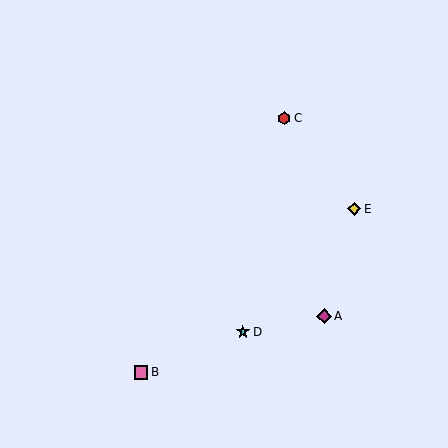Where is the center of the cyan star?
The center of the cyan star is at (243, 332).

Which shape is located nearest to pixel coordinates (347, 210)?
The yellow diamond (labeled E) at (354, 209) is nearest to that location.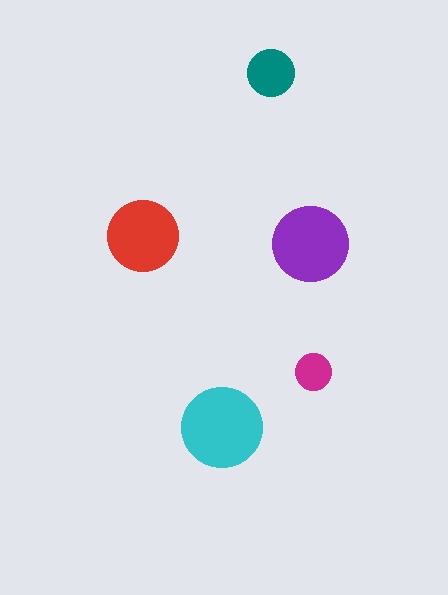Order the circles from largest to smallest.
the cyan one, the purple one, the red one, the teal one, the magenta one.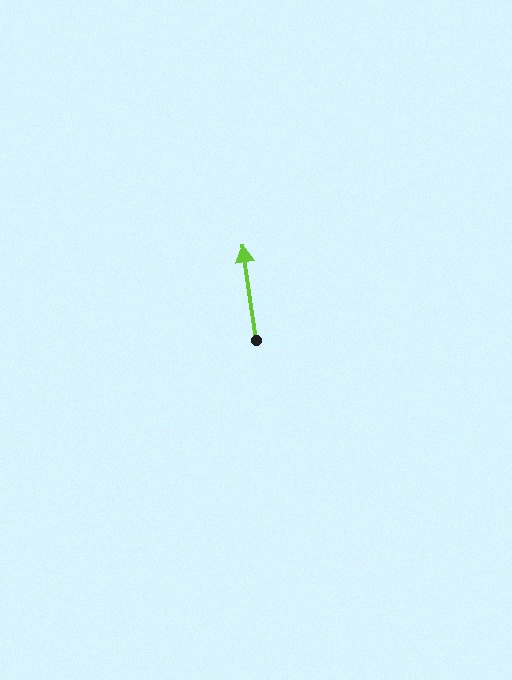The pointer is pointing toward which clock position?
Roughly 12 o'clock.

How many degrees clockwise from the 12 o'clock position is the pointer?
Approximately 352 degrees.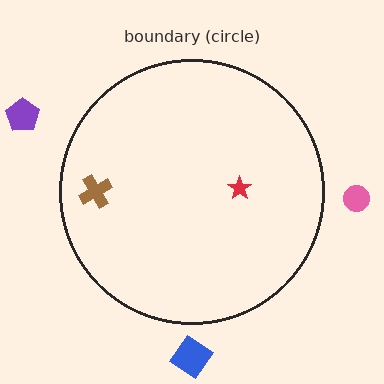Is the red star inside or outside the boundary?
Inside.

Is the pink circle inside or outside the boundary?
Outside.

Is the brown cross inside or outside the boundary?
Inside.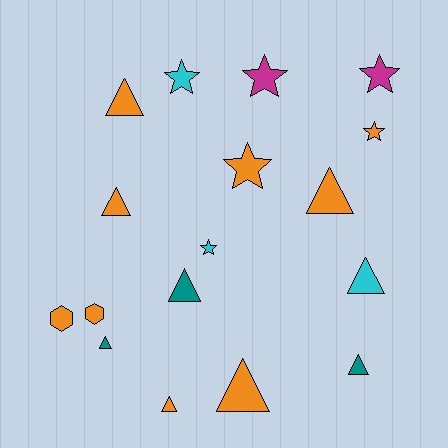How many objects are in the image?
There are 17 objects.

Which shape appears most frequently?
Triangle, with 9 objects.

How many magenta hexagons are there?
There are no magenta hexagons.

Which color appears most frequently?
Orange, with 9 objects.